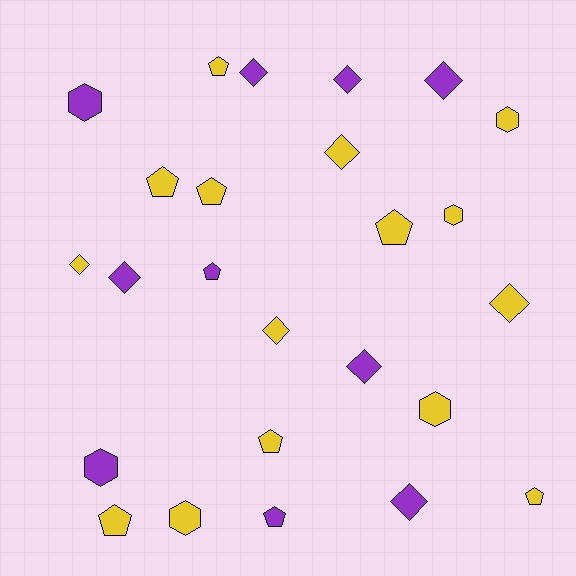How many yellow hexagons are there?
There are 4 yellow hexagons.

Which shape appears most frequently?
Diamond, with 10 objects.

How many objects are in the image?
There are 25 objects.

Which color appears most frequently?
Yellow, with 15 objects.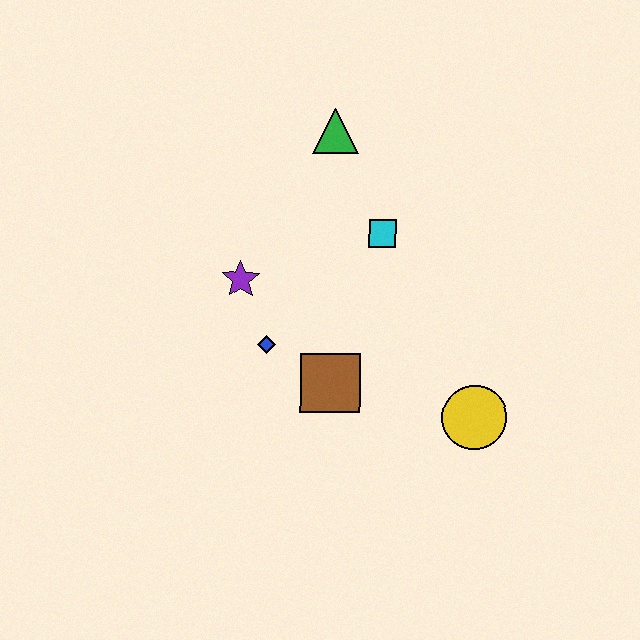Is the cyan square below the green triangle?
Yes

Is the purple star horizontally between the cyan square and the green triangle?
No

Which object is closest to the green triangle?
The cyan square is closest to the green triangle.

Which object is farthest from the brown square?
The green triangle is farthest from the brown square.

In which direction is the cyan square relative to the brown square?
The cyan square is above the brown square.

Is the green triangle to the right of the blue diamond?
Yes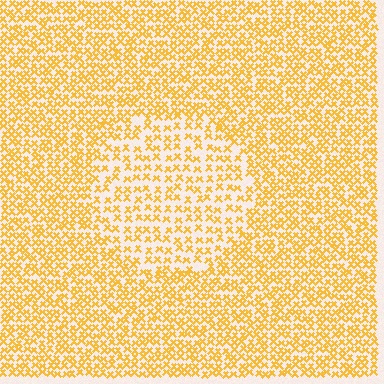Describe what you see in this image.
The image contains small yellow elements arranged at two different densities. A circle-shaped region is visible where the elements are less densely packed than the surrounding area.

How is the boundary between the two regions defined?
The boundary is defined by a change in element density (approximately 1.7x ratio). All elements are the same color, size, and shape.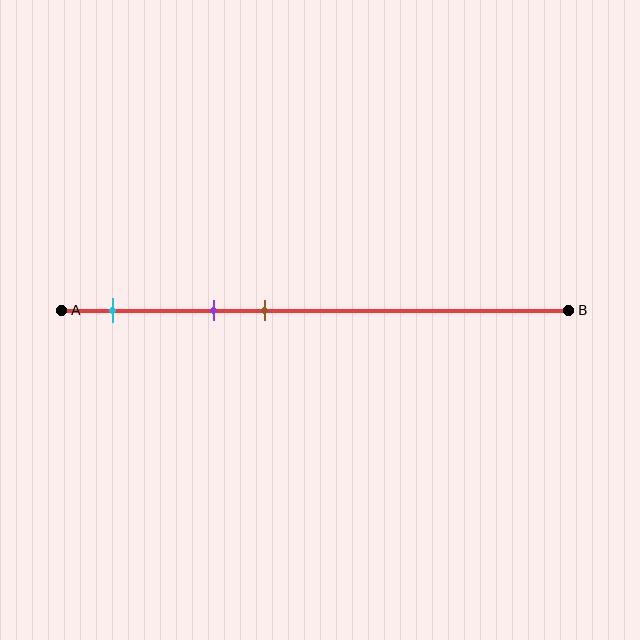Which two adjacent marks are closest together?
The purple and brown marks are the closest adjacent pair.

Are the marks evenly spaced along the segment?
Yes, the marks are approximately evenly spaced.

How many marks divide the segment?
There are 3 marks dividing the segment.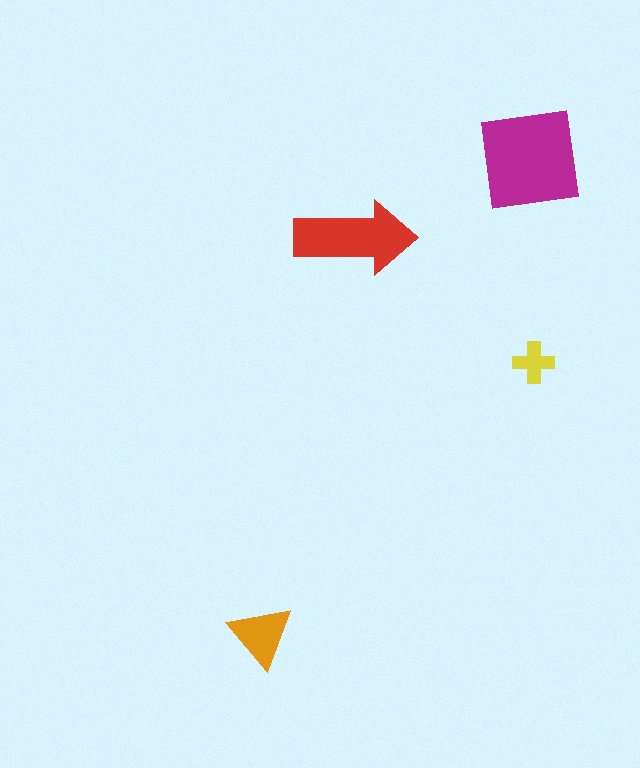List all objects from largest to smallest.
The magenta square, the red arrow, the orange triangle, the yellow cross.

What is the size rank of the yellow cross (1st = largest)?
4th.